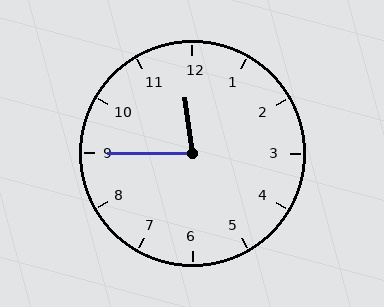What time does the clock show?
11:45.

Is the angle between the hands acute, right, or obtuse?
It is acute.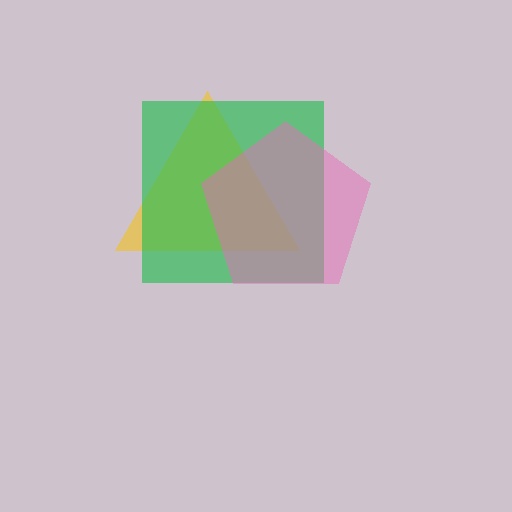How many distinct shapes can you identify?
There are 3 distinct shapes: a yellow triangle, a green square, a pink pentagon.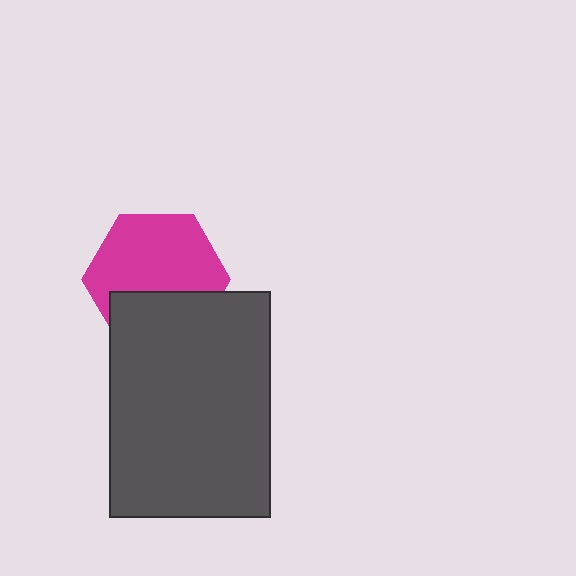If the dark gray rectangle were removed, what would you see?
You would see the complete magenta hexagon.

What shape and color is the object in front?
The object in front is a dark gray rectangle.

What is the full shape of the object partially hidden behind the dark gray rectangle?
The partially hidden object is a magenta hexagon.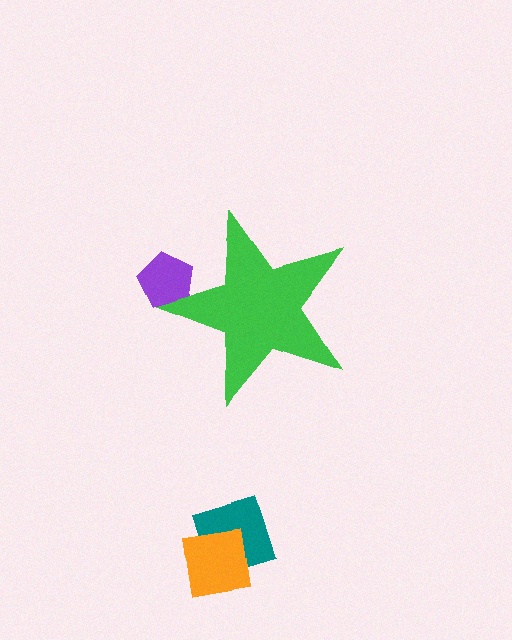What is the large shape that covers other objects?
A green star.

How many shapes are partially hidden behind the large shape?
1 shape is partially hidden.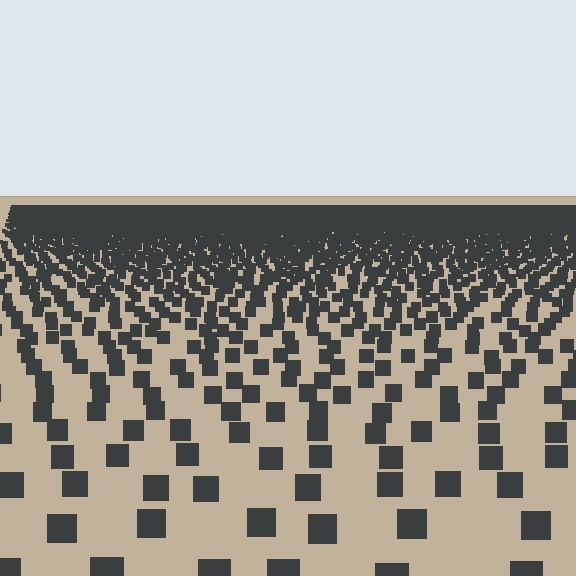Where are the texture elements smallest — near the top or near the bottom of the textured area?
Near the top.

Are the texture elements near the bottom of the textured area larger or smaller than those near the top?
Larger. Near the bottom, elements are closer to the viewer and appear at a bigger on-screen size.